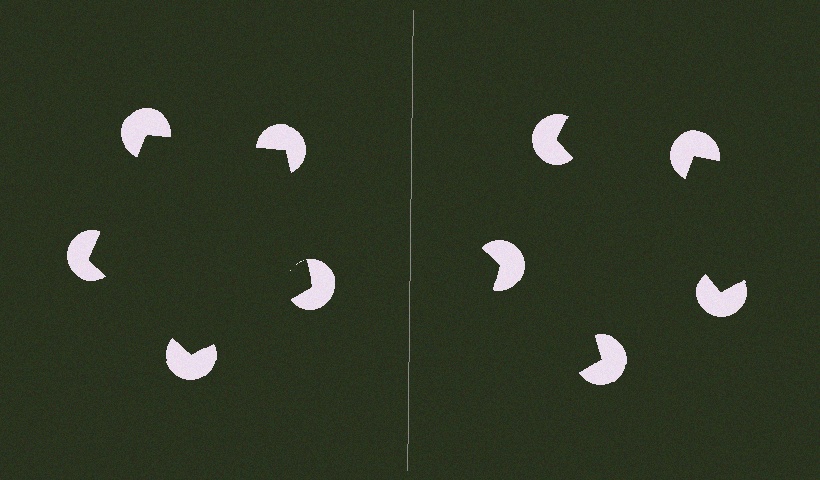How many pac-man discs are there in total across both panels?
10 — 5 on each side.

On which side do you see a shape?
An illusory pentagon appears on the left side. On the right side the wedge cuts are rotated, so no coherent shape forms.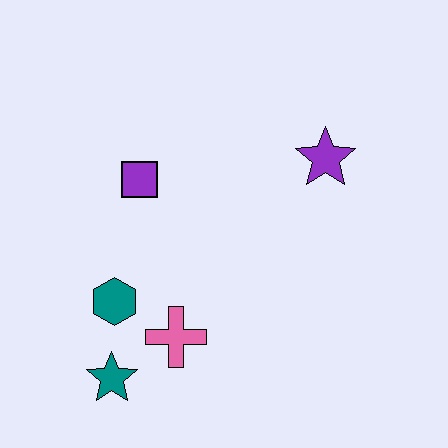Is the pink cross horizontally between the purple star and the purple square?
Yes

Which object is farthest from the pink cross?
The purple star is farthest from the pink cross.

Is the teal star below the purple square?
Yes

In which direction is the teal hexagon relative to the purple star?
The teal hexagon is to the left of the purple star.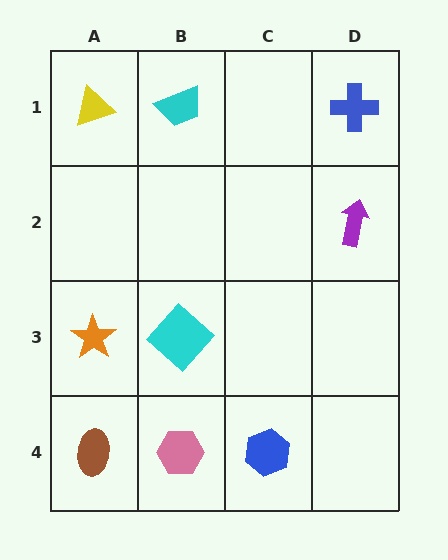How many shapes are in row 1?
3 shapes.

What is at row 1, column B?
A cyan trapezoid.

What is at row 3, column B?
A cyan diamond.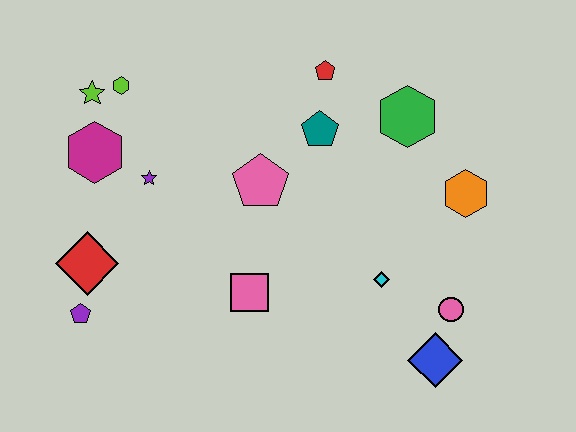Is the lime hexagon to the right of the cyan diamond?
No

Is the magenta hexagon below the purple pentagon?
No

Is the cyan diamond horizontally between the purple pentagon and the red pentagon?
No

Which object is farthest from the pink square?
The lime star is farthest from the pink square.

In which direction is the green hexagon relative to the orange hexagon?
The green hexagon is above the orange hexagon.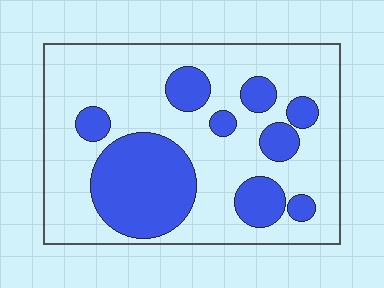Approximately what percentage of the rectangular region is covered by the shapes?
Approximately 30%.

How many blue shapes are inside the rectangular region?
9.